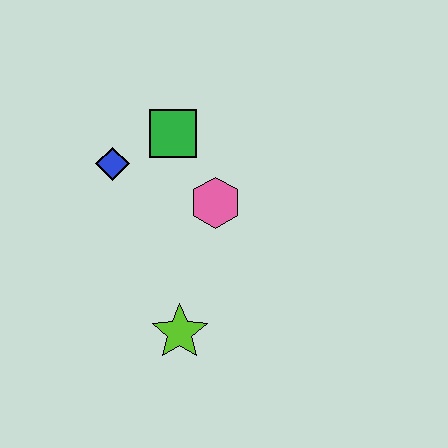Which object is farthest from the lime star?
The green square is farthest from the lime star.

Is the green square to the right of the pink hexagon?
No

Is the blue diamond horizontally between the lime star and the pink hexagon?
No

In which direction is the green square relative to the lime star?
The green square is above the lime star.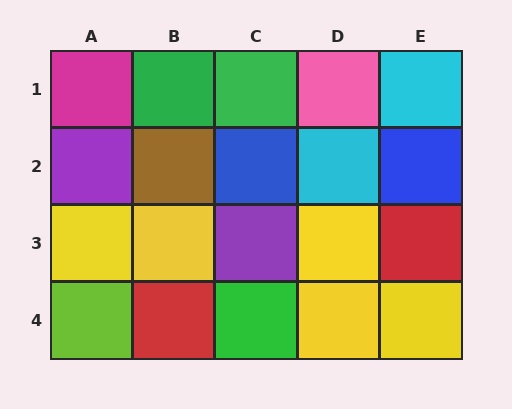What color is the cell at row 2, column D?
Cyan.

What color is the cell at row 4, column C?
Green.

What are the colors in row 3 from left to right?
Yellow, yellow, purple, yellow, red.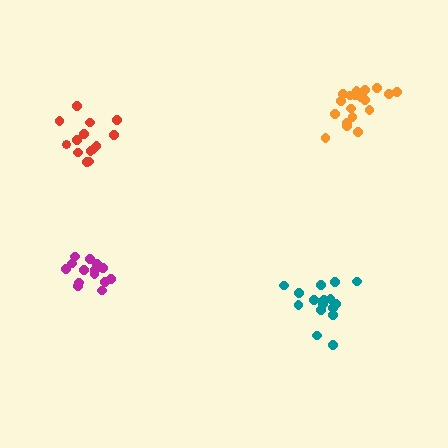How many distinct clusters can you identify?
There are 4 distinct clusters.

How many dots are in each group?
Group 1: 16 dots, Group 2: 14 dots, Group 3: 14 dots, Group 4: 19 dots (63 total).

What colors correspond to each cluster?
The clusters are colored: teal, red, magenta, orange.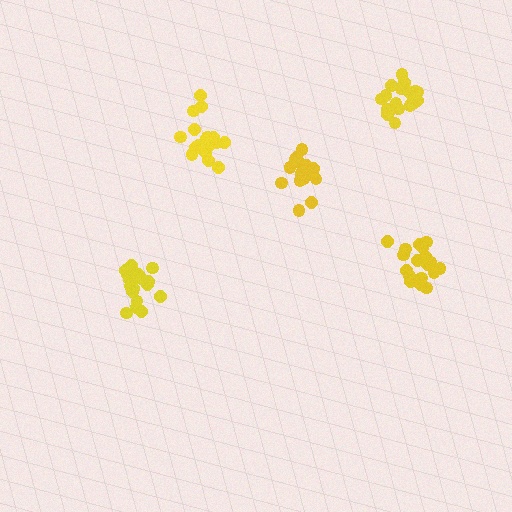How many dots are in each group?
Group 1: 19 dots, Group 2: 19 dots, Group 3: 19 dots, Group 4: 20 dots, Group 5: 20 dots (97 total).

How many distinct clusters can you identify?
There are 5 distinct clusters.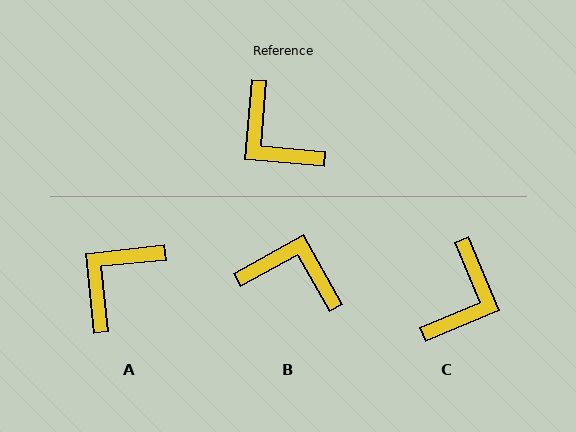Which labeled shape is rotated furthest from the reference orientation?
B, about 146 degrees away.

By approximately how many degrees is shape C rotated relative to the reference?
Approximately 118 degrees counter-clockwise.